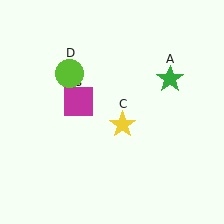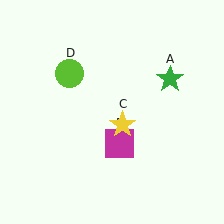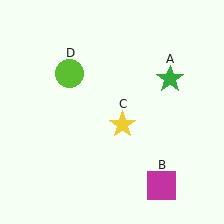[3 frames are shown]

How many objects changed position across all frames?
1 object changed position: magenta square (object B).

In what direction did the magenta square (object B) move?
The magenta square (object B) moved down and to the right.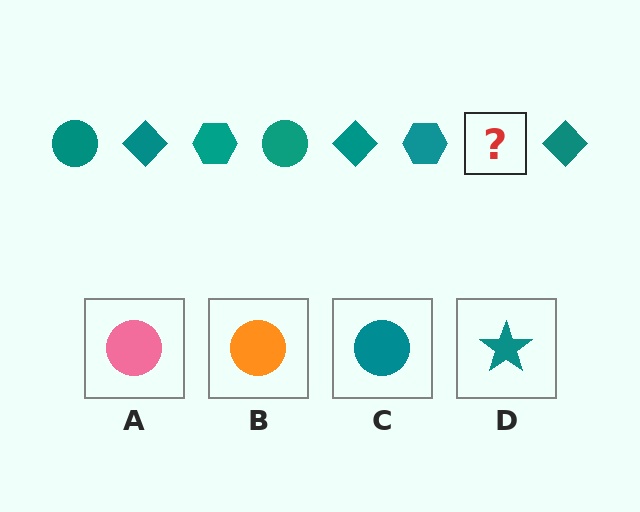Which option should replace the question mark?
Option C.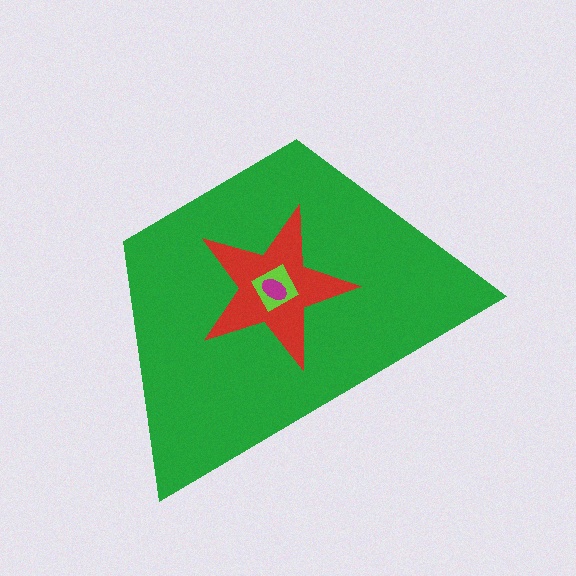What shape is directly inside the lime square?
The magenta ellipse.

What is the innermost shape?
The magenta ellipse.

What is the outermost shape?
The green trapezoid.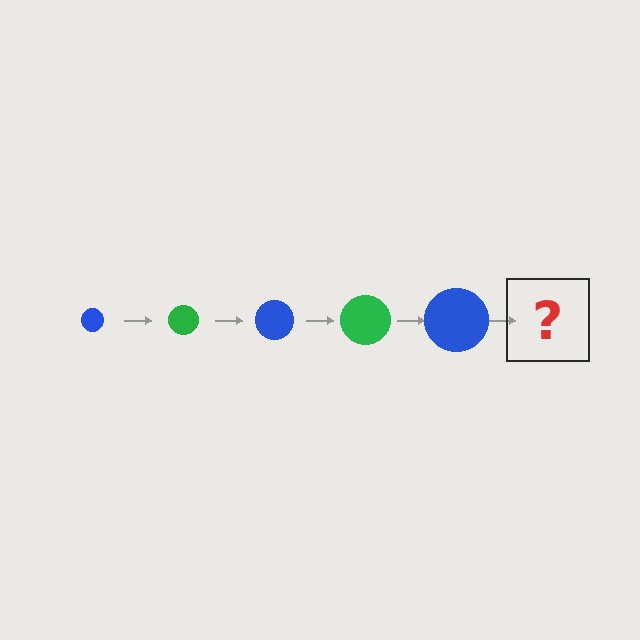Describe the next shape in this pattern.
It should be a green circle, larger than the previous one.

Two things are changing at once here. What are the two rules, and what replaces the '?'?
The two rules are that the circle grows larger each step and the color cycles through blue and green. The '?' should be a green circle, larger than the previous one.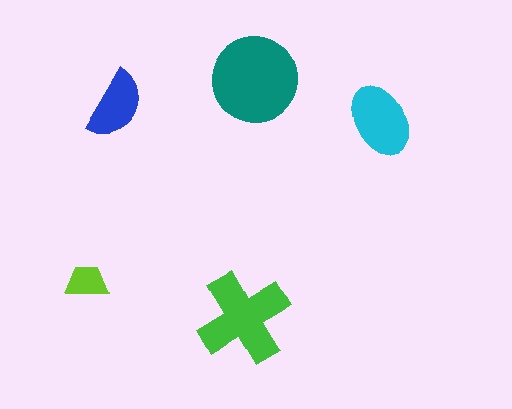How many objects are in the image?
There are 5 objects in the image.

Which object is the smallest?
The lime trapezoid.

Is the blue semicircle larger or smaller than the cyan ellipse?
Smaller.